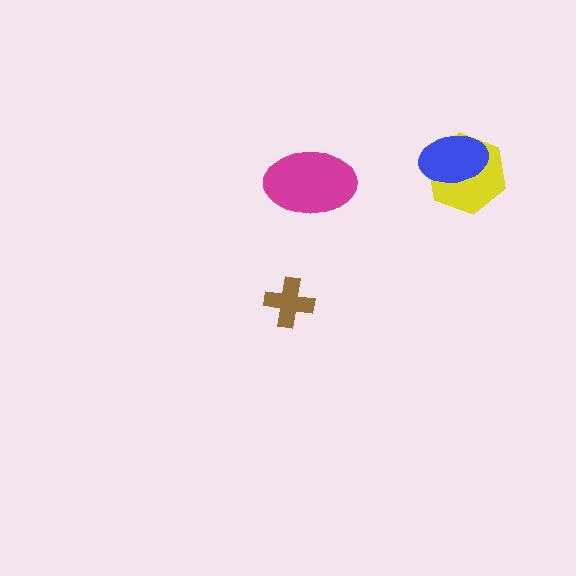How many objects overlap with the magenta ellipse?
0 objects overlap with the magenta ellipse.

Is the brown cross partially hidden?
No, no other shape covers it.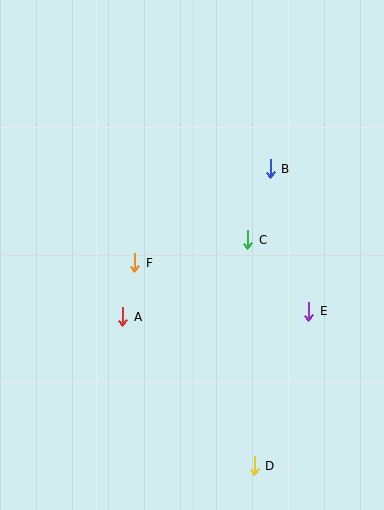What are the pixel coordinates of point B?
Point B is at (270, 169).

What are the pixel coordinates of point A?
Point A is at (123, 317).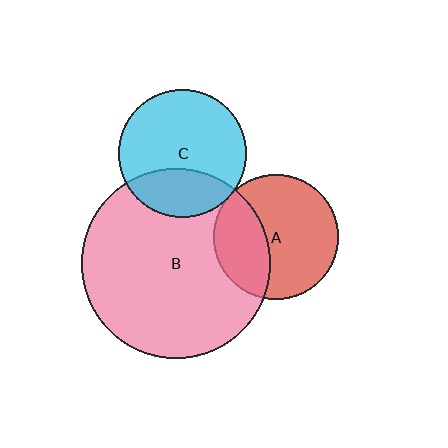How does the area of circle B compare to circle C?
Approximately 2.2 times.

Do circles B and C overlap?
Yes.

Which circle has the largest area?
Circle B (pink).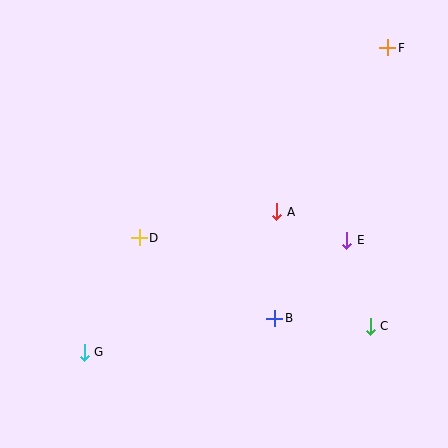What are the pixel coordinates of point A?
Point A is at (277, 212).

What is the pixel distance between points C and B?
The distance between C and B is 96 pixels.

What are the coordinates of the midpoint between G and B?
The midpoint between G and B is at (180, 335).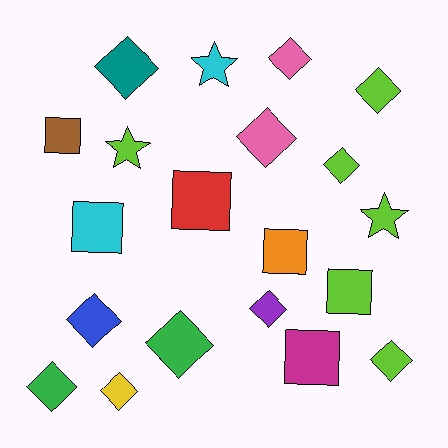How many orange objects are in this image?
There is 1 orange object.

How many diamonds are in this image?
There are 11 diamonds.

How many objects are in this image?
There are 20 objects.